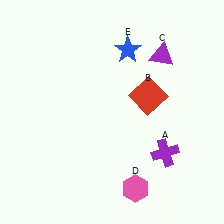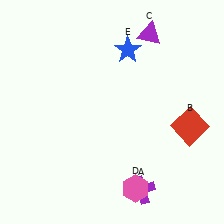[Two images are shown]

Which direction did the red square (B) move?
The red square (B) moved right.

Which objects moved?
The objects that moved are: the purple cross (A), the red square (B), the purple triangle (C).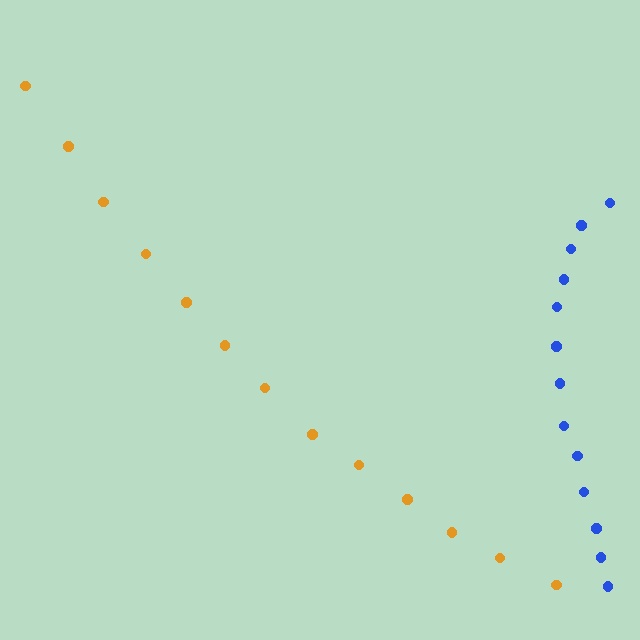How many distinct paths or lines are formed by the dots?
There are 2 distinct paths.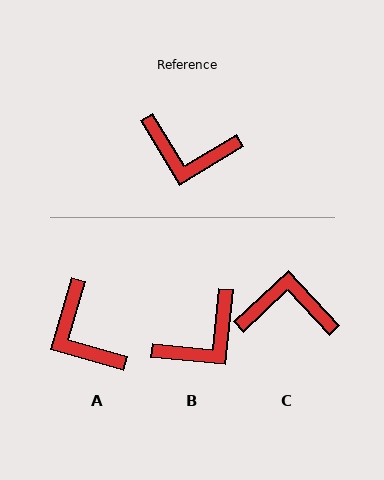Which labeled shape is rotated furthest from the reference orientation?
C, about 168 degrees away.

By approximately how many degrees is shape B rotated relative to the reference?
Approximately 53 degrees counter-clockwise.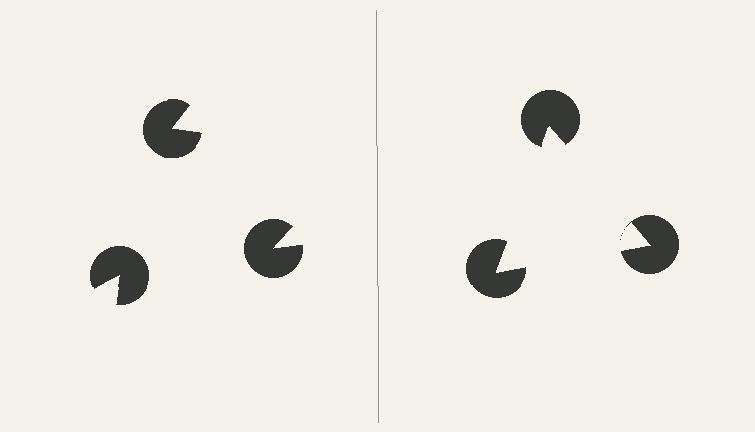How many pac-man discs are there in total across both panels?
6 — 3 on each side.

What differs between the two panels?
The pac-man discs are positioned identically on both sides; only the wedge orientations differ. On the right they align to a triangle; on the left they are misaligned.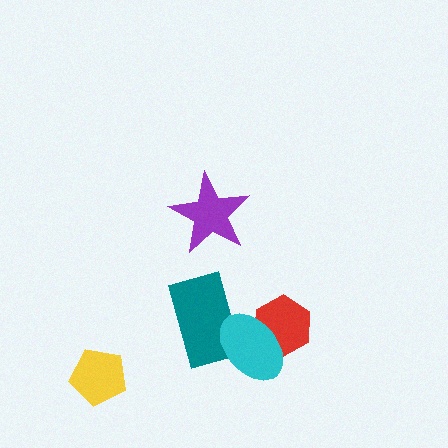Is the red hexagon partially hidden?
Yes, it is partially covered by another shape.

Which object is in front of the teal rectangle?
The cyan ellipse is in front of the teal rectangle.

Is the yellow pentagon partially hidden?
No, no other shape covers it.